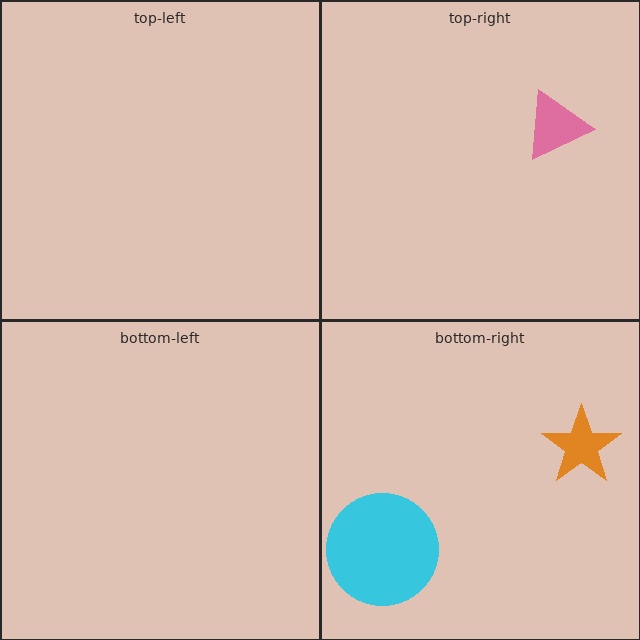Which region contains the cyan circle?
The bottom-right region.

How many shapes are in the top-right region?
1.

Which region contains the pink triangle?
The top-right region.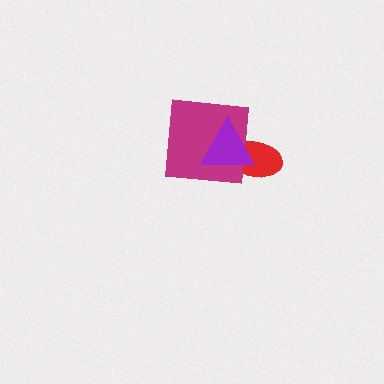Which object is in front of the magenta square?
The purple triangle is in front of the magenta square.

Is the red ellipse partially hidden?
Yes, it is partially covered by another shape.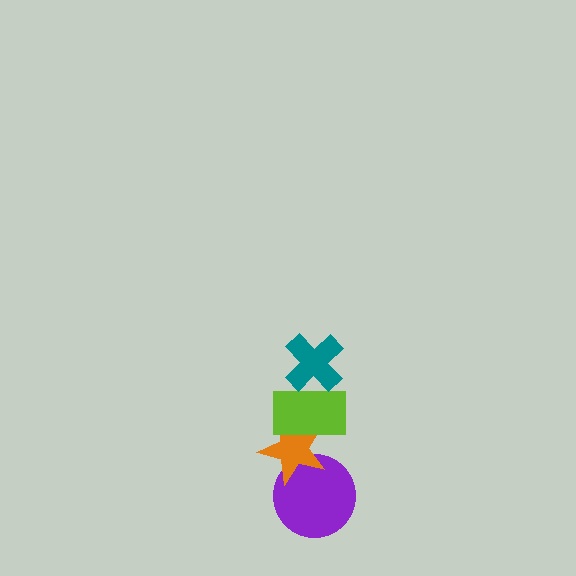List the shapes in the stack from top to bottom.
From top to bottom: the teal cross, the lime rectangle, the orange star, the purple circle.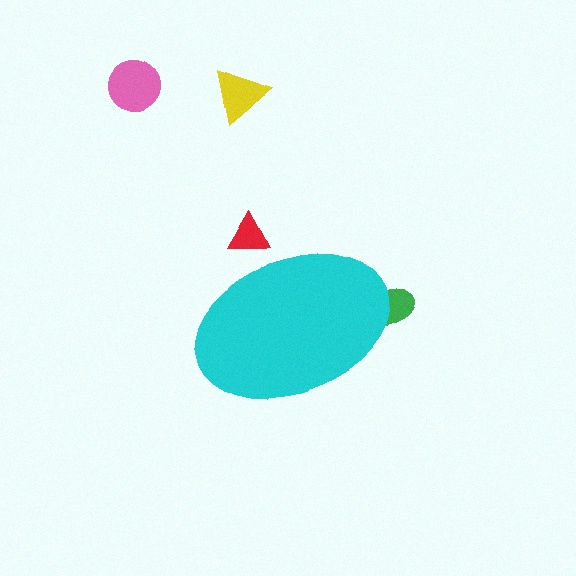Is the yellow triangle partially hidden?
No, the yellow triangle is fully visible.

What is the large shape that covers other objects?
A cyan ellipse.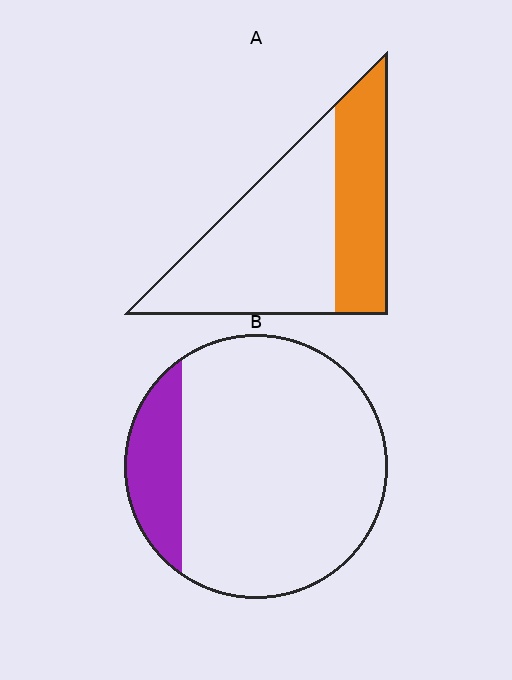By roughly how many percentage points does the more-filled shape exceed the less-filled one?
By roughly 20 percentage points (A over B).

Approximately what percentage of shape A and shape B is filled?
A is approximately 35% and B is approximately 15%.